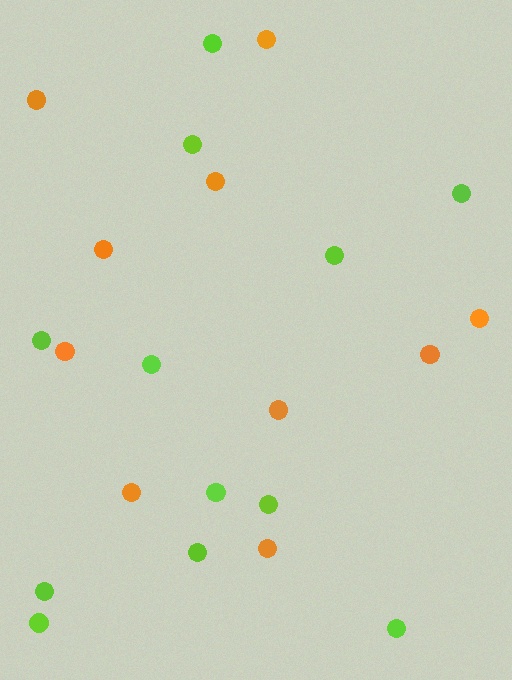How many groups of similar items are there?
There are 2 groups: one group of lime circles (12) and one group of orange circles (10).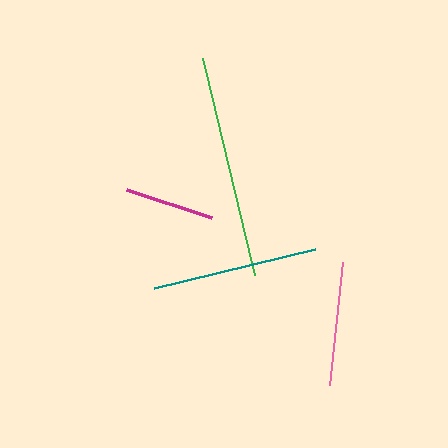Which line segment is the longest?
The green line is the longest at approximately 223 pixels.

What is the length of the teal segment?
The teal segment is approximately 166 pixels long.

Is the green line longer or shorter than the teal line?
The green line is longer than the teal line.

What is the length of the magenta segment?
The magenta segment is approximately 90 pixels long.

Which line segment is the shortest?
The magenta line is the shortest at approximately 90 pixels.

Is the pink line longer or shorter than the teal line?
The teal line is longer than the pink line.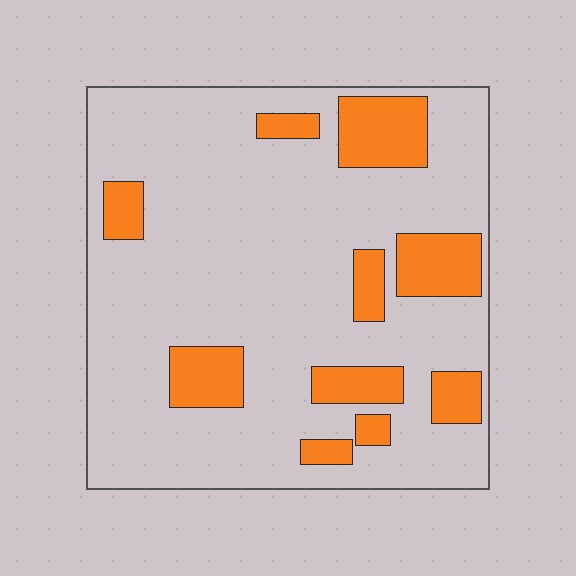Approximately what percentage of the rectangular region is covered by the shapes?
Approximately 20%.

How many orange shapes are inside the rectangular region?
10.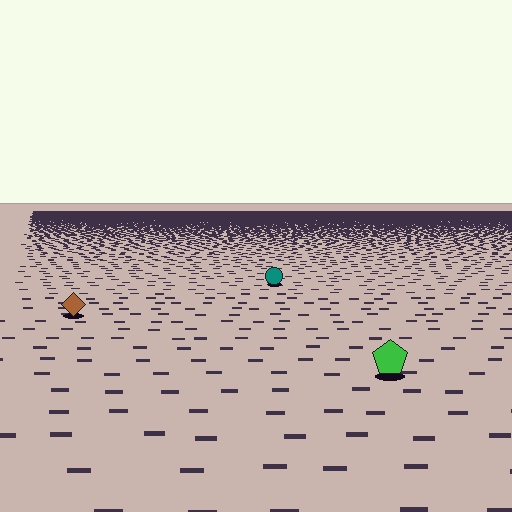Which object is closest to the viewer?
The green pentagon is closest. The texture marks near it are larger and more spread out.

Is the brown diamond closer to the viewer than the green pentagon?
No. The green pentagon is closer — you can tell from the texture gradient: the ground texture is coarser near it.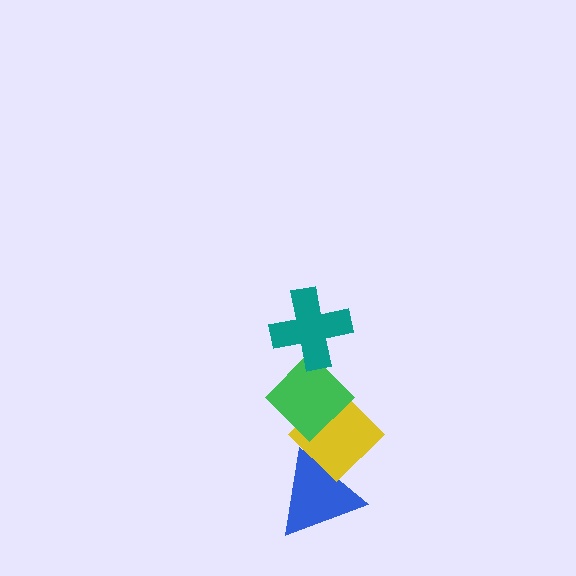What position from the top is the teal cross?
The teal cross is 1st from the top.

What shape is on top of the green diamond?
The teal cross is on top of the green diamond.